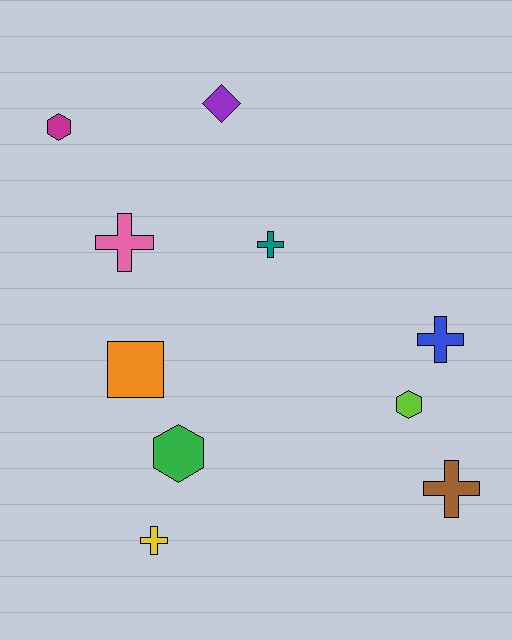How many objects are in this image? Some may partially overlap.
There are 10 objects.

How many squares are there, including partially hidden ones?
There is 1 square.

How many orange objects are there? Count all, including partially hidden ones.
There is 1 orange object.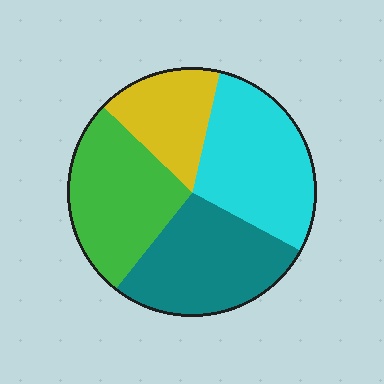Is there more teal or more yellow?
Teal.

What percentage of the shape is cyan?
Cyan covers about 30% of the shape.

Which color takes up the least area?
Yellow, at roughly 15%.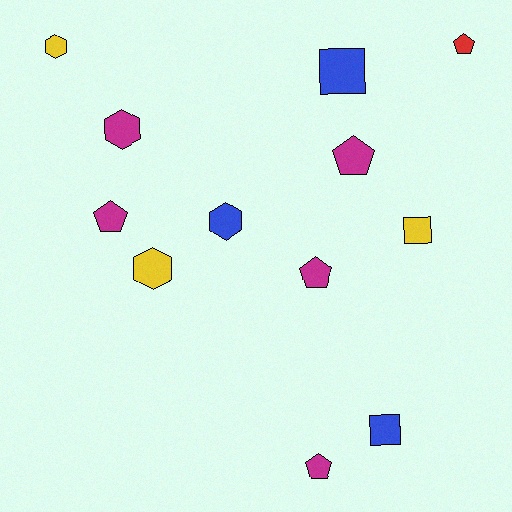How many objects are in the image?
There are 12 objects.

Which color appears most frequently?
Magenta, with 5 objects.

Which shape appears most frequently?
Pentagon, with 5 objects.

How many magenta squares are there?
There are no magenta squares.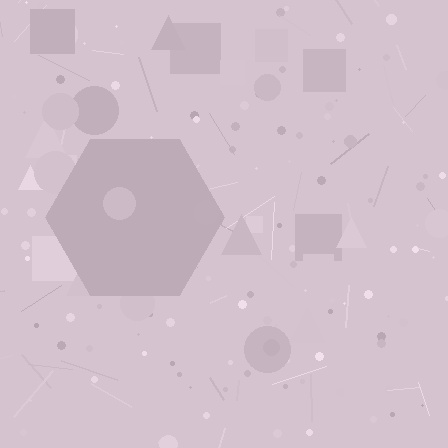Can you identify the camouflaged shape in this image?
The camouflaged shape is a hexagon.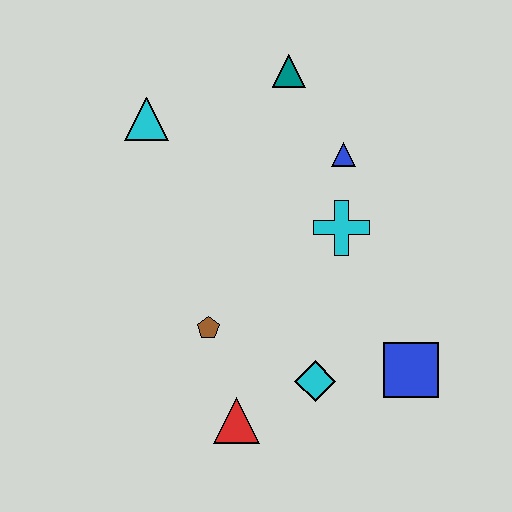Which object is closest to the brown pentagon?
The red triangle is closest to the brown pentagon.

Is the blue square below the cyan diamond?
No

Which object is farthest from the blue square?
The cyan triangle is farthest from the blue square.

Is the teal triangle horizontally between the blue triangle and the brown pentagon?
Yes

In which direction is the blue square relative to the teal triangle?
The blue square is below the teal triangle.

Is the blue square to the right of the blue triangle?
Yes